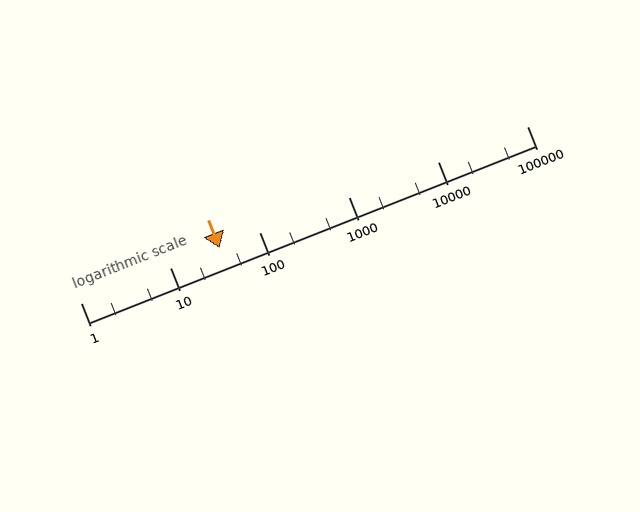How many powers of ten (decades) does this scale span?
The scale spans 5 decades, from 1 to 100000.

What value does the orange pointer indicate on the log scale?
The pointer indicates approximately 36.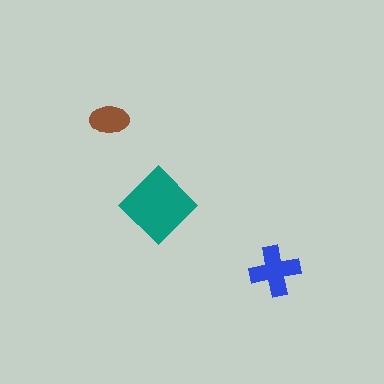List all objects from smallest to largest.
The brown ellipse, the blue cross, the teal diamond.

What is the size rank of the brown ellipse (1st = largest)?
3rd.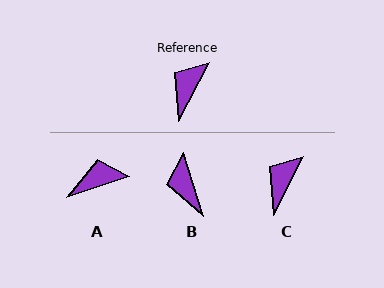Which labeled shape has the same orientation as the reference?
C.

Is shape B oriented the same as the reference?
No, it is off by about 45 degrees.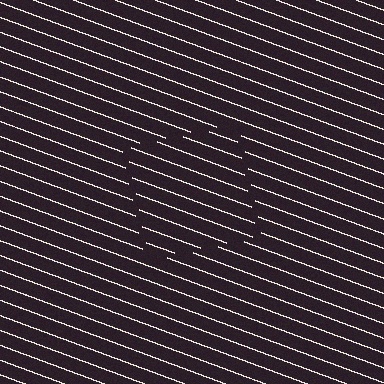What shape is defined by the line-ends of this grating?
An illusory square. The interior of the shape contains the same grating, shifted by half a period — the contour is defined by the phase discontinuity where line-ends from the inner and outer gratings abut.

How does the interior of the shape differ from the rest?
The interior of the shape contains the same grating, shifted by half a period — the contour is defined by the phase discontinuity where line-ends from the inner and outer gratings abut.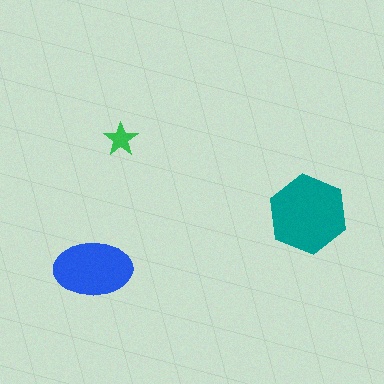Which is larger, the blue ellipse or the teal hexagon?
The teal hexagon.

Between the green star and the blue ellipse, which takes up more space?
The blue ellipse.